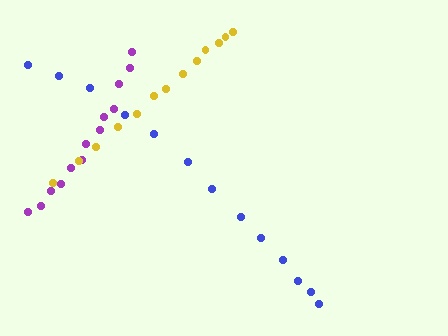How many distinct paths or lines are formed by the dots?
There are 3 distinct paths.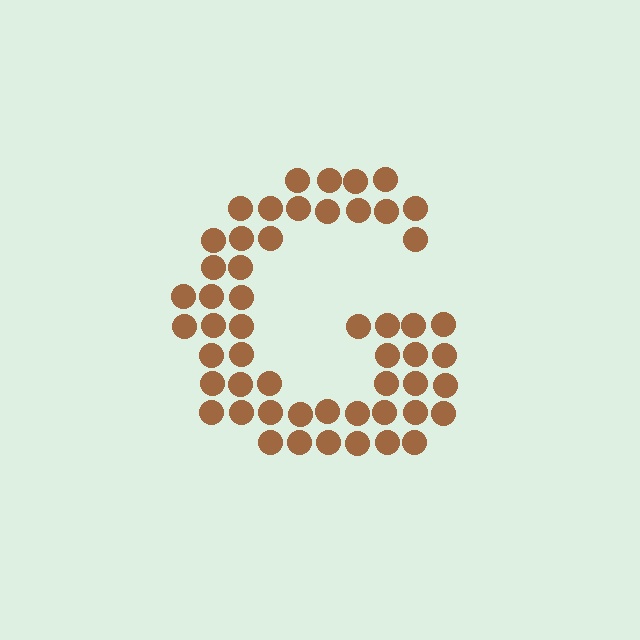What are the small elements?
The small elements are circles.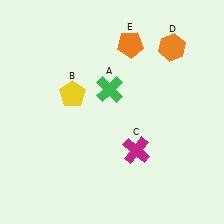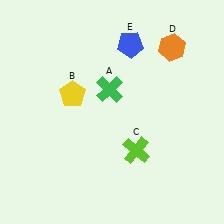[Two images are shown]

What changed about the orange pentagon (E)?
In Image 1, E is orange. In Image 2, it changed to blue.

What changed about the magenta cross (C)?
In Image 1, C is magenta. In Image 2, it changed to lime.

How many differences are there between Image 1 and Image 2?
There are 2 differences between the two images.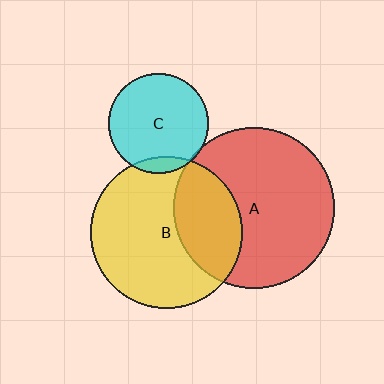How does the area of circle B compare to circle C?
Approximately 2.3 times.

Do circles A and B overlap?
Yes.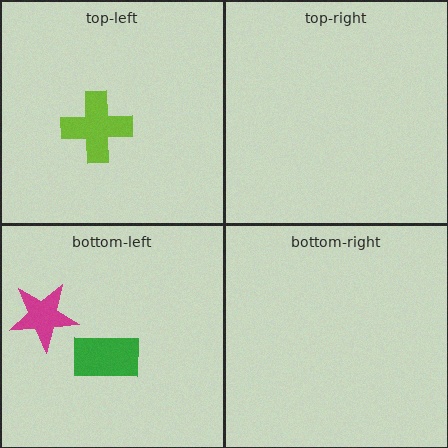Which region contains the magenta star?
The bottom-left region.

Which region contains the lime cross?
The top-left region.